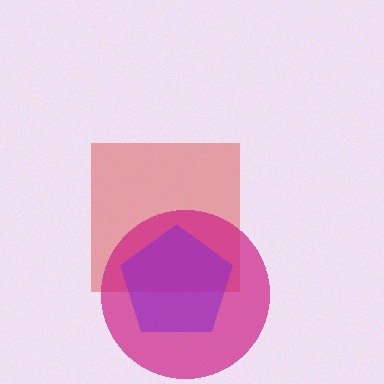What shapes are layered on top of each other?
The layered shapes are: a red square, a magenta circle, a purple pentagon.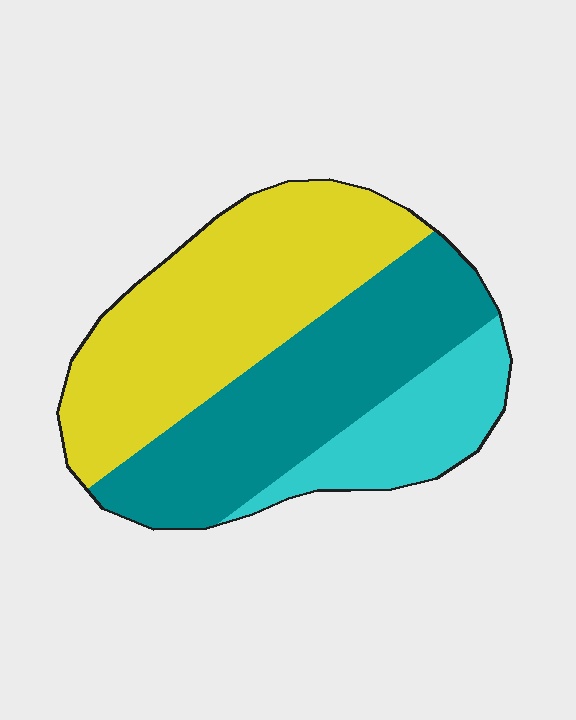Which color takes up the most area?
Yellow, at roughly 45%.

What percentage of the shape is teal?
Teal takes up between a third and a half of the shape.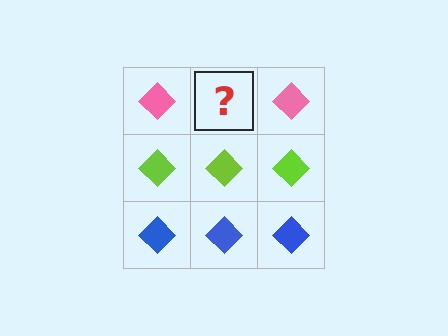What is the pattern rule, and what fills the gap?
The rule is that each row has a consistent color. The gap should be filled with a pink diamond.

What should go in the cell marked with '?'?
The missing cell should contain a pink diamond.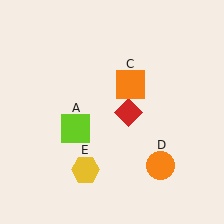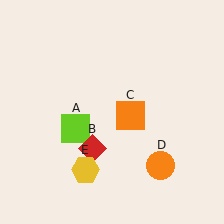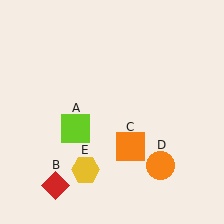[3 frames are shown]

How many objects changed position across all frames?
2 objects changed position: red diamond (object B), orange square (object C).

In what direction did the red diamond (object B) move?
The red diamond (object B) moved down and to the left.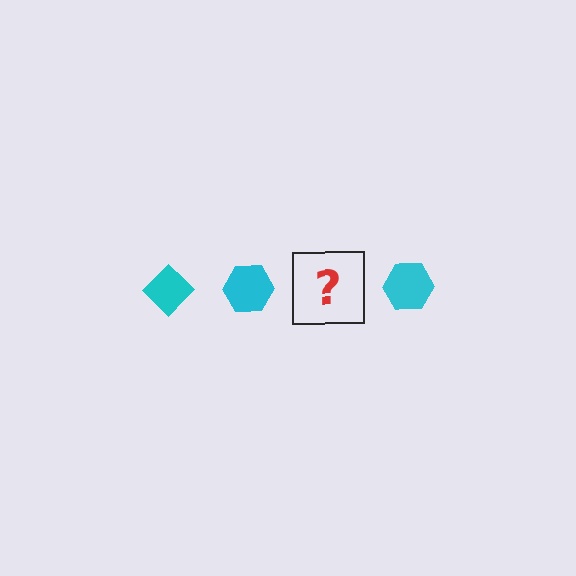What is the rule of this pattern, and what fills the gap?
The rule is that the pattern cycles through diamond, hexagon shapes in cyan. The gap should be filled with a cyan diamond.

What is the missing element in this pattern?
The missing element is a cyan diamond.